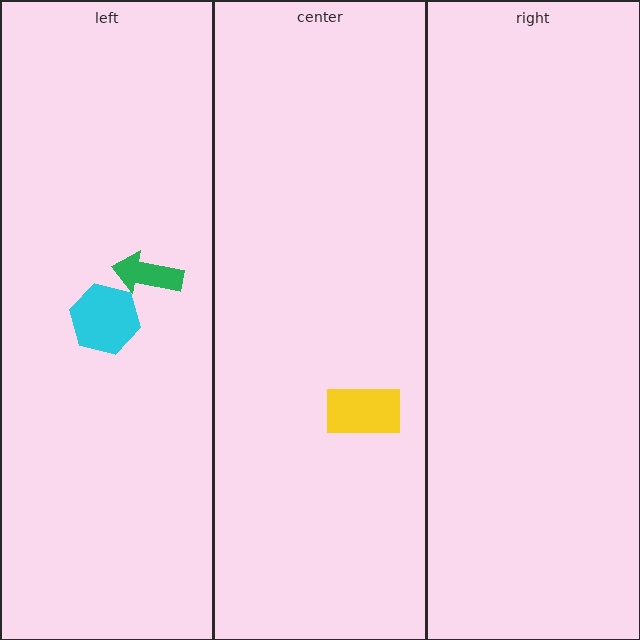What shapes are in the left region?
The green arrow, the cyan hexagon.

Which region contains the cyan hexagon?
The left region.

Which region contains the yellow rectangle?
The center region.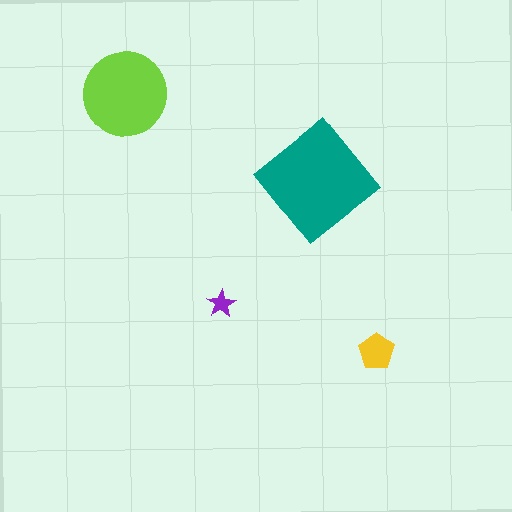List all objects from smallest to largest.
The purple star, the yellow pentagon, the lime circle, the teal diamond.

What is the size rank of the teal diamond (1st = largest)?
1st.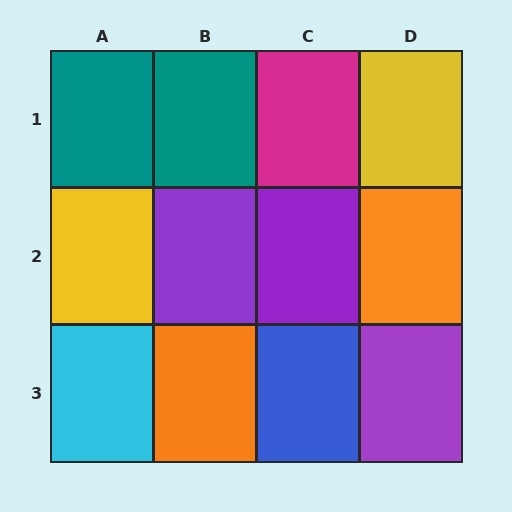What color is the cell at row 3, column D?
Purple.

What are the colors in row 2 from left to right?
Yellow, purple, purple, orange.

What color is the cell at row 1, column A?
Teal.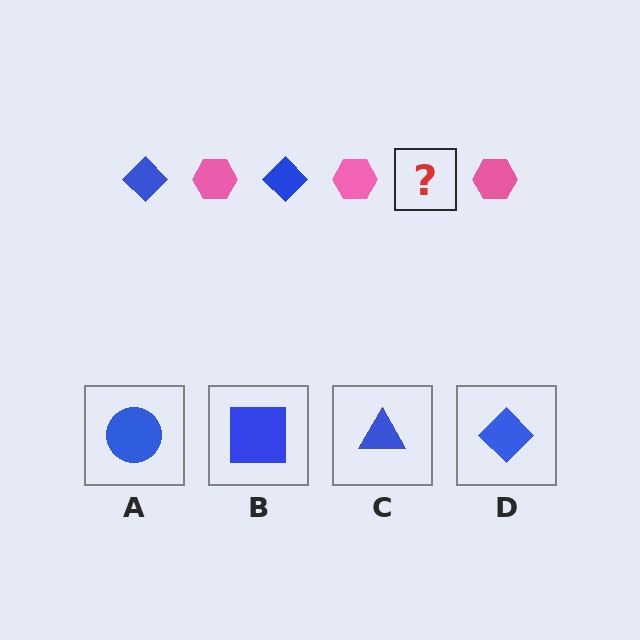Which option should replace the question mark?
Option D.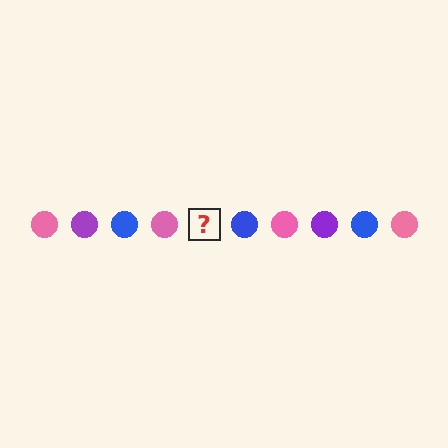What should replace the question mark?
The question mark should be replaced with a purple circle.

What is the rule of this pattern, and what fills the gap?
The rule is that the pattern cycles through pink, purple, blue circles. The gap should be filled with a purple circle.